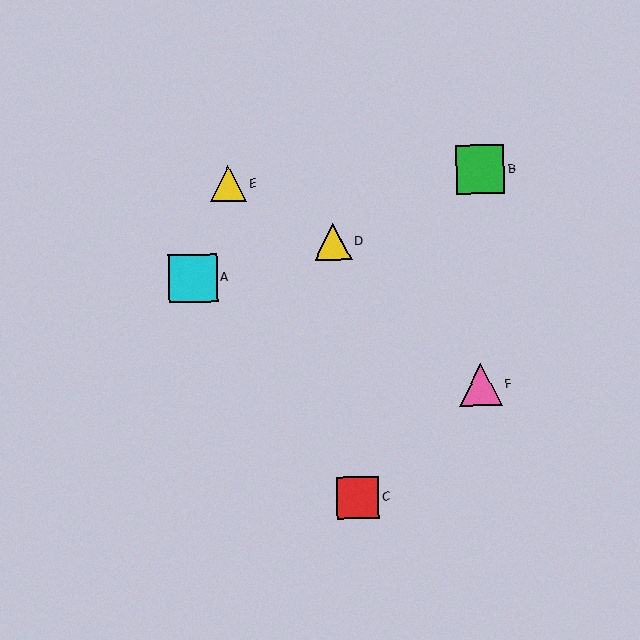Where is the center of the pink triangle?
The center of the pink triangle is at (481, 385).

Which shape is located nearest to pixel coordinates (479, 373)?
The pink triangle (labeled F) at (481, 385) is nearest to that location.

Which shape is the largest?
The green square (labeled B) is the largest.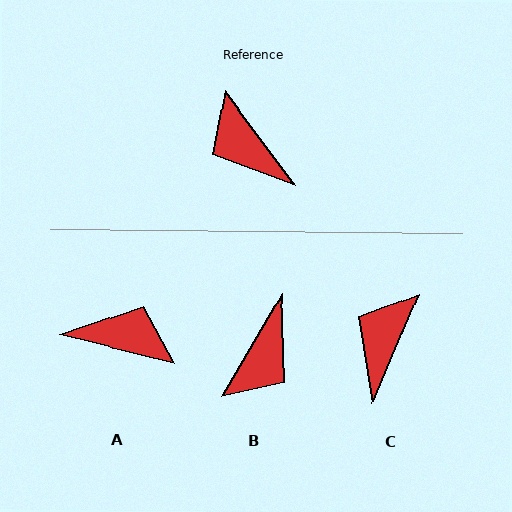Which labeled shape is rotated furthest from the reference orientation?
A, about 140 degrees away.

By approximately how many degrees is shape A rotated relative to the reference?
Approximately 140 degrees clockwise.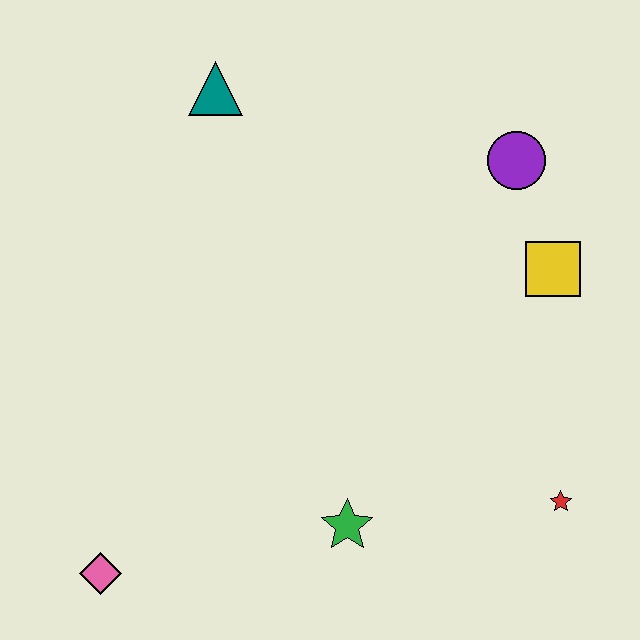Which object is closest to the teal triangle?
The purple circle is closest to the teal triangle.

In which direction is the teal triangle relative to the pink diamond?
The teal triangle is above the pink diamond.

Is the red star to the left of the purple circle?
No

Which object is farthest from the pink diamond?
The purple circle is farthest from the pink diamond.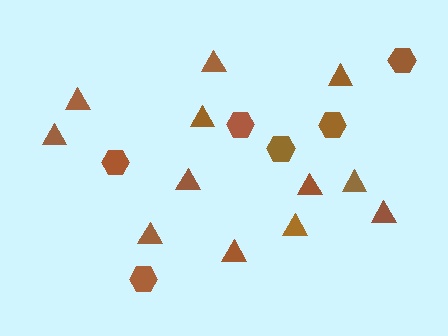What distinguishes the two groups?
There are 2 groups: one group of hexagons (6) and one group of triangles (12).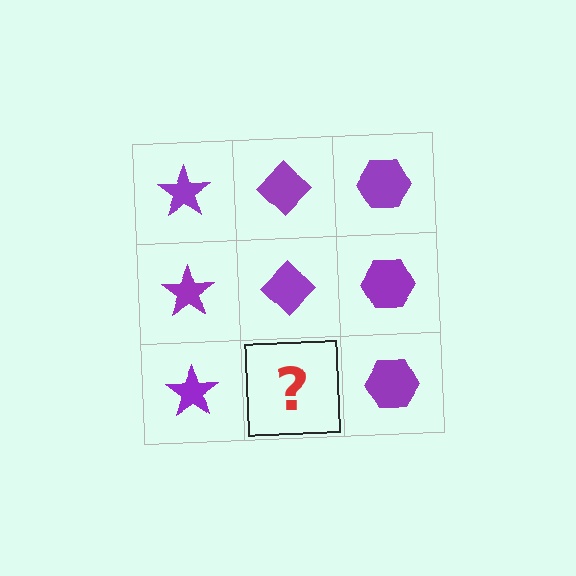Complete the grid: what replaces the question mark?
The question mark should be replaced with a purple diamond.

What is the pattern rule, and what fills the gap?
The rule is that each column has a consistent shape. The gap should be filled with a purple diamond.